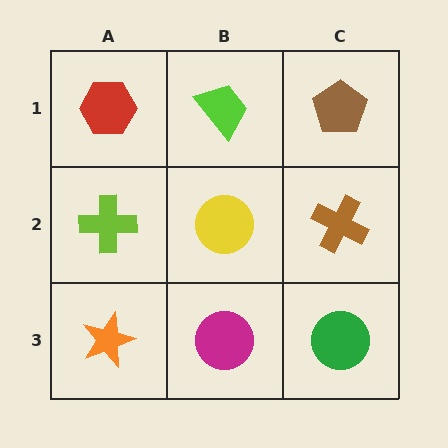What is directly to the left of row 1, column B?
A red hexagon.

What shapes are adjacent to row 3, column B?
A yellow circle (row 2, column B), an orange star (row 3, column A), a green circle (row 3, column C).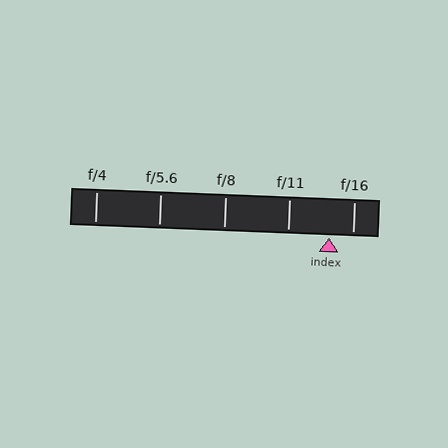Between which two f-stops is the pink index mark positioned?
The index mark is between f/11 and f/16.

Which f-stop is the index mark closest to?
The index mark is closest to f/16.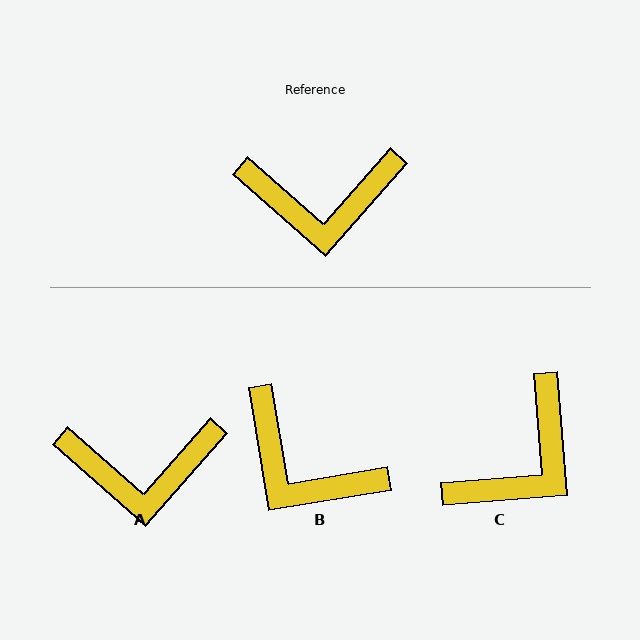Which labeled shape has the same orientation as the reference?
A.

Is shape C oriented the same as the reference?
No, it is off by about 46 degrees.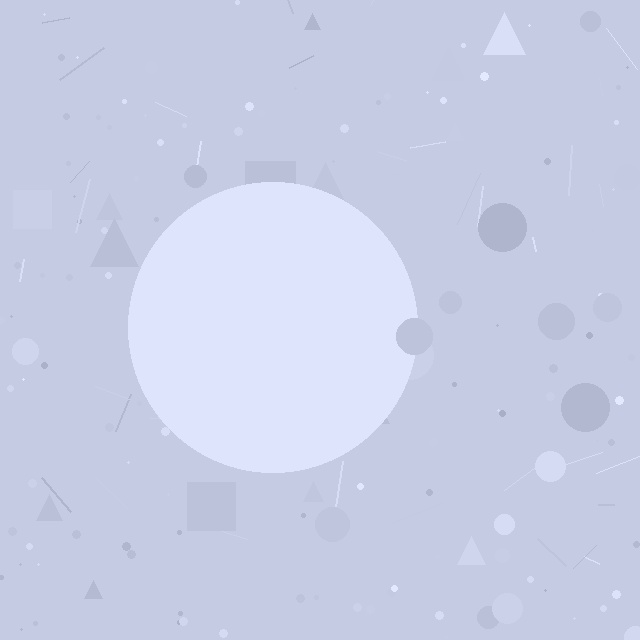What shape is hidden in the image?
A circle is hidden in the image.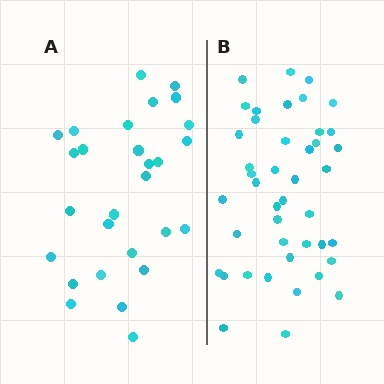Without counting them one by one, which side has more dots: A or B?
Region B (the right region) has more dots.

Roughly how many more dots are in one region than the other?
Region B has approximately 15 more dots than region A.